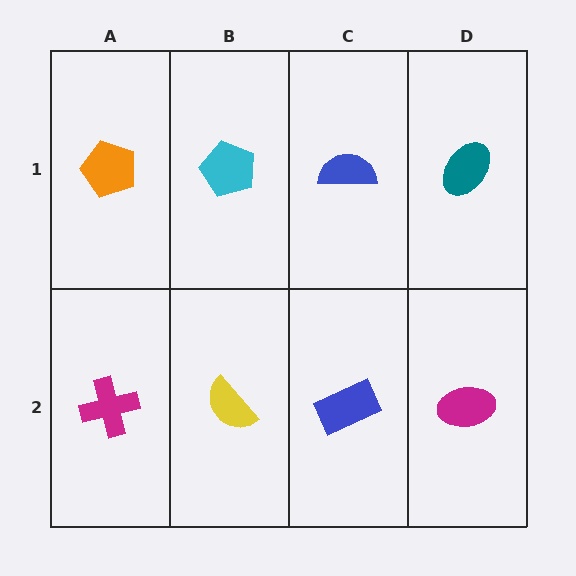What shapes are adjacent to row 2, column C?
A blue semicircle (row 1, column C), a yellow semicircle (row 2, column B), a magenta ellipse (row 2, column D).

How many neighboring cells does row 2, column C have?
3.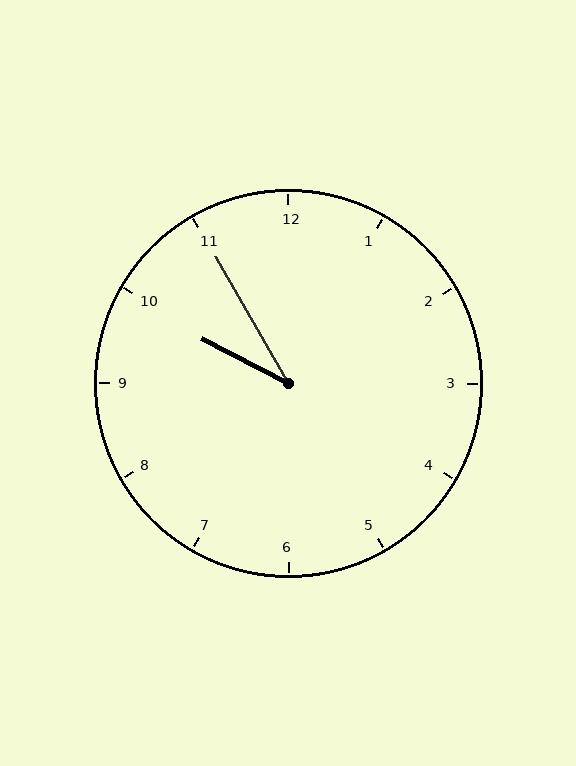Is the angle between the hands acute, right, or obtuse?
It is acute.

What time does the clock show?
9:55.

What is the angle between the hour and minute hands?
Approximately 32 degrees.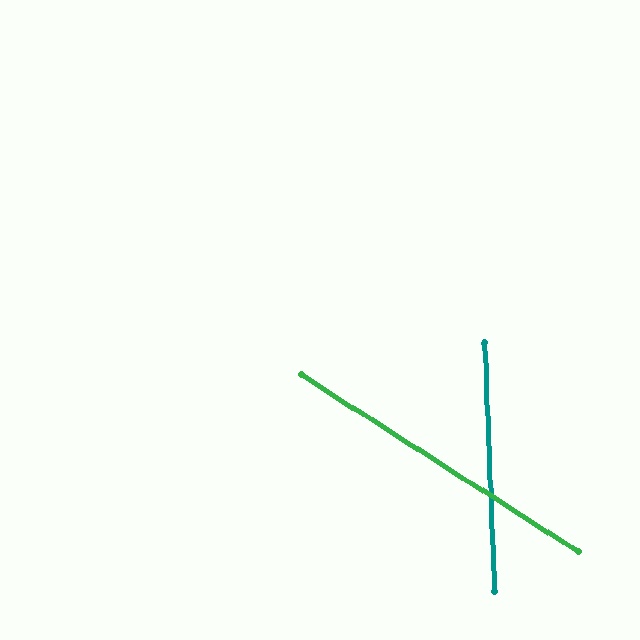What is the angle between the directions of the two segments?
Approximately 55 degrees.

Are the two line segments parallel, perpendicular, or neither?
Neither parallel nor perpendicular — they differ by about 55°.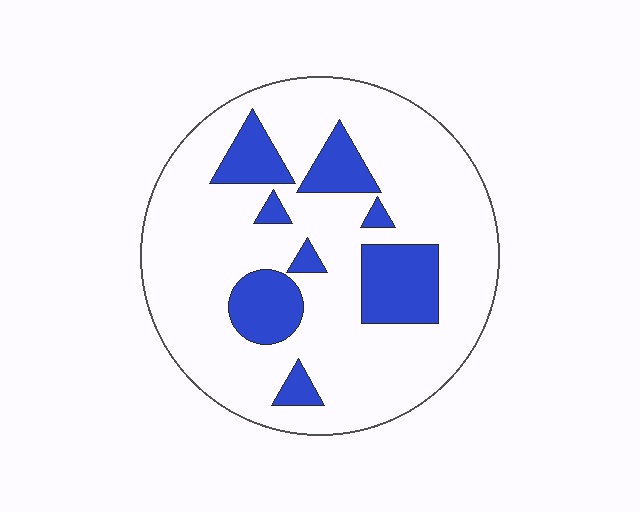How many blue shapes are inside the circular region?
8.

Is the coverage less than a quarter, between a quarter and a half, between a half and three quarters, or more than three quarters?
Less than a quarter.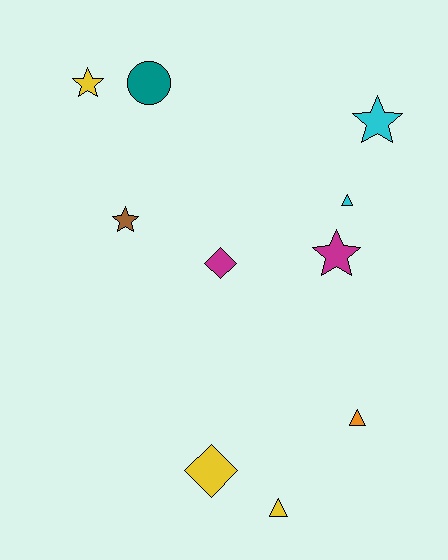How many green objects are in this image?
There are no green objects.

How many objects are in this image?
There are 10 objects.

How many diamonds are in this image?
There are 2 diamonds.